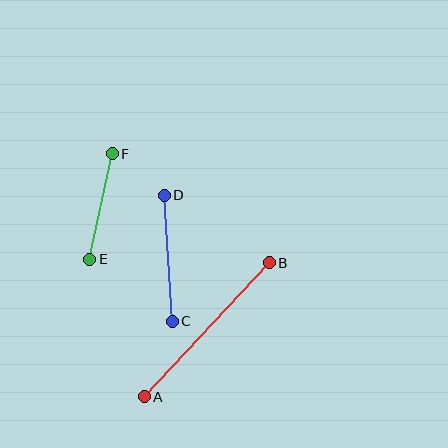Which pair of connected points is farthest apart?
Points A and B are farthest apart.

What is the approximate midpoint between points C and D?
The midpoint is at approximately (168, 258) pixels.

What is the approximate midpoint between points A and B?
The midpoint is at approximately (207, 330) pixels.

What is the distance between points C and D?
The distance is approximately 126 pixels.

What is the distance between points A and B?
The distance is approximately 183 pixels.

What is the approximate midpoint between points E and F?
The midpoint is at approximately (101, 206) pixels.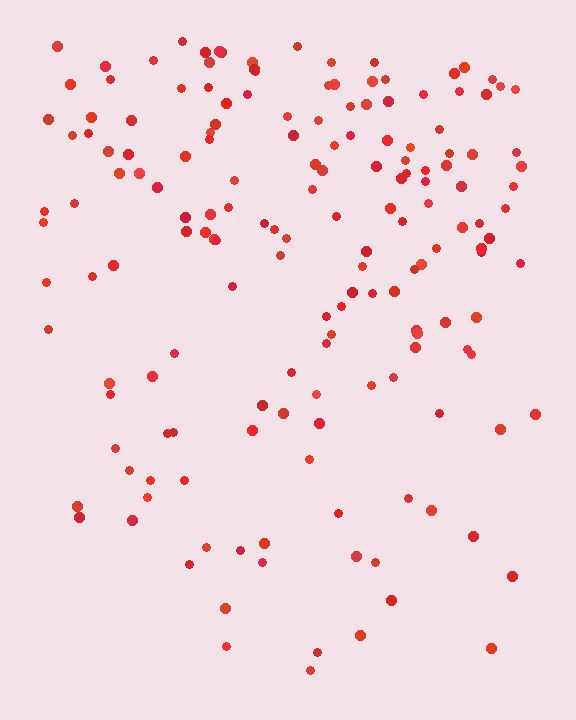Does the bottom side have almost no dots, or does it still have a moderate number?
Still a moderate number, just noticeably fewer than the top.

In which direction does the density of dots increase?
From bottom to top, with the top side densest.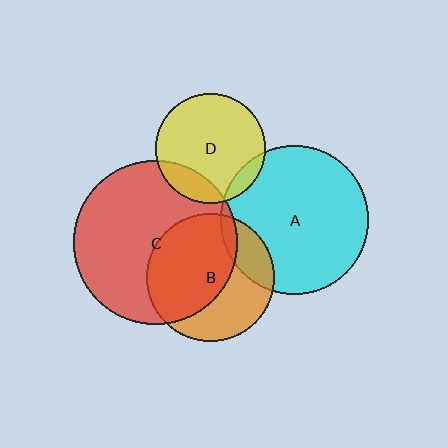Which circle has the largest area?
Circle C (red).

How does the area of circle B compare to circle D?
Approximately 1.4 times.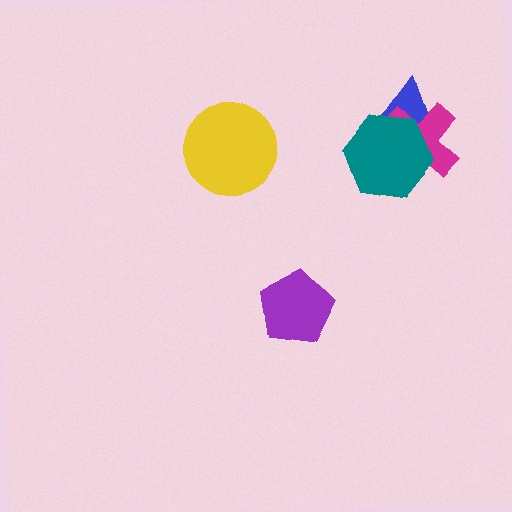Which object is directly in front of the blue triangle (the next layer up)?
The magenta cross is directly in front of the blue triangle.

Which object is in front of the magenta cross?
The teal hexagon is in front of the magenta cross.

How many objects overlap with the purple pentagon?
0 objects overlap with the purple pentagon.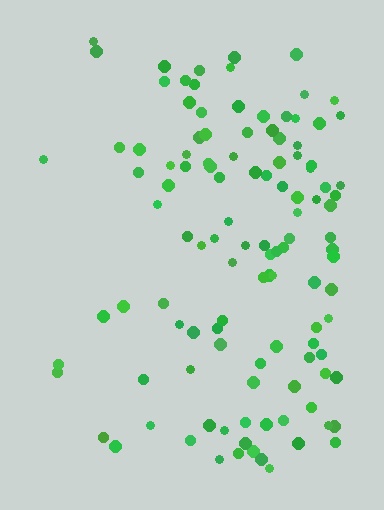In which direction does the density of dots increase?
From left to right, with the right side densest.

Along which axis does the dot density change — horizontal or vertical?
Horizontal.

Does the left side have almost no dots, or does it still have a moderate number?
Still a moderate number, just noticeably fewer than the right.